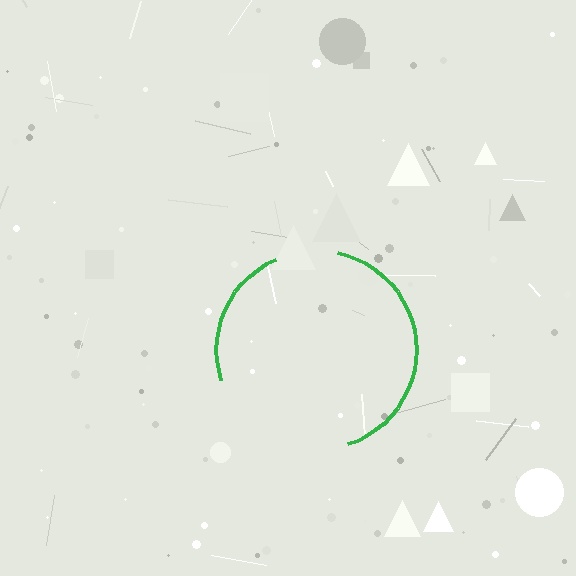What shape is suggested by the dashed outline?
The dashed outline suggests a circle.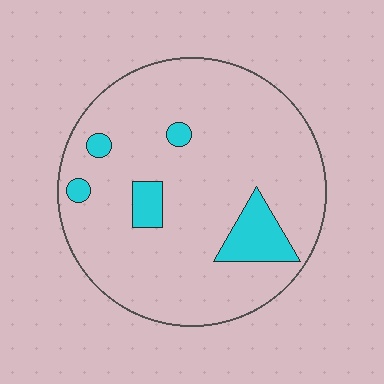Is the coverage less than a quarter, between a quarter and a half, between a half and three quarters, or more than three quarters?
Less than a quarter.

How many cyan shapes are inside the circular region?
5.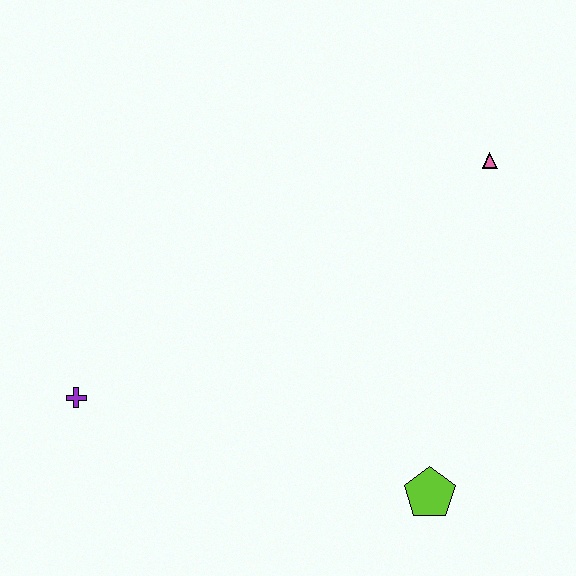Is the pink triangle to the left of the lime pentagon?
No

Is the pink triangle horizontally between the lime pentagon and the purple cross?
No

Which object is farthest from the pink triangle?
The purple cross is farthest from the pink triangle.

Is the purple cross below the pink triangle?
Yes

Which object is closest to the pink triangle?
The lime pentagon is closest to the pink triangle.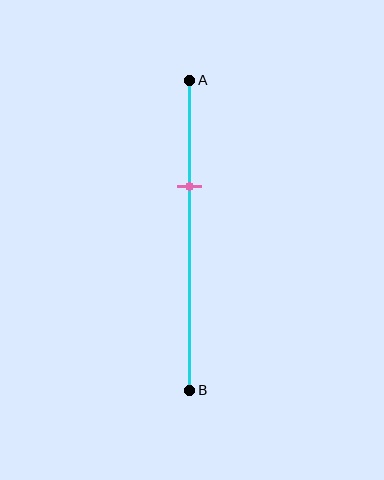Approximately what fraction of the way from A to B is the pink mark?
The pink mark is approximately 35% of the way from A to B.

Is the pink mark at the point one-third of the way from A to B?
Yes, the mark is approximately at the one-third point.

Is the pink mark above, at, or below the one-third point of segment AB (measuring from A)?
The pink mark is approximately at the one-third point of segment AB.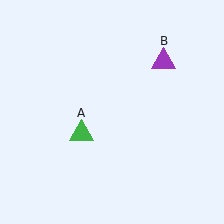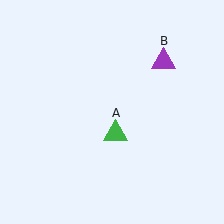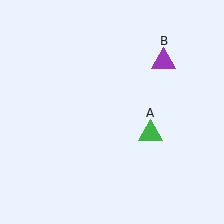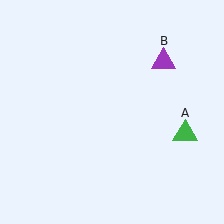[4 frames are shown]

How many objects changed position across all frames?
1 object changed position: green triangle (object A).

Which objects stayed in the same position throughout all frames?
Purple triangle (object B) remained stationary.